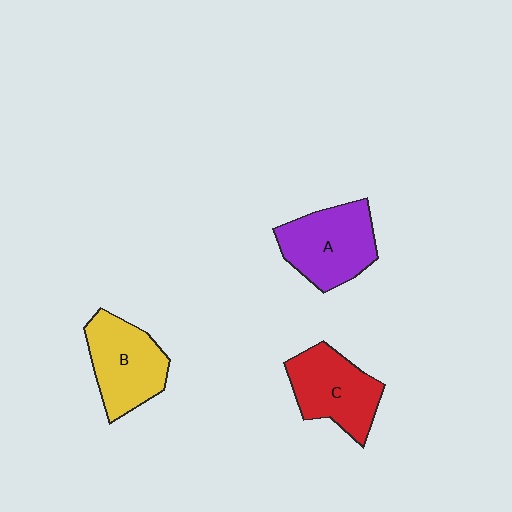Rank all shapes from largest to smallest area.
From largest to smallest: A (purple), B (yellow), C (red).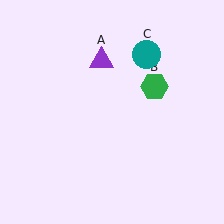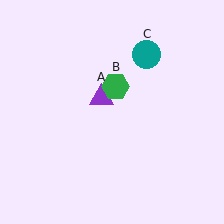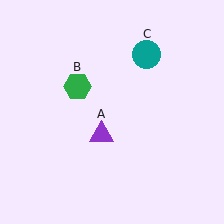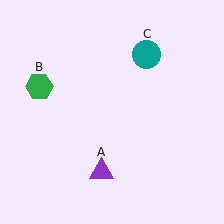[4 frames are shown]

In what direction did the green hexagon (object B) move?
The green hexagon (object B) moved left.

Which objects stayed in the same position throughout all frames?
Teal circle (object C) remained stationary.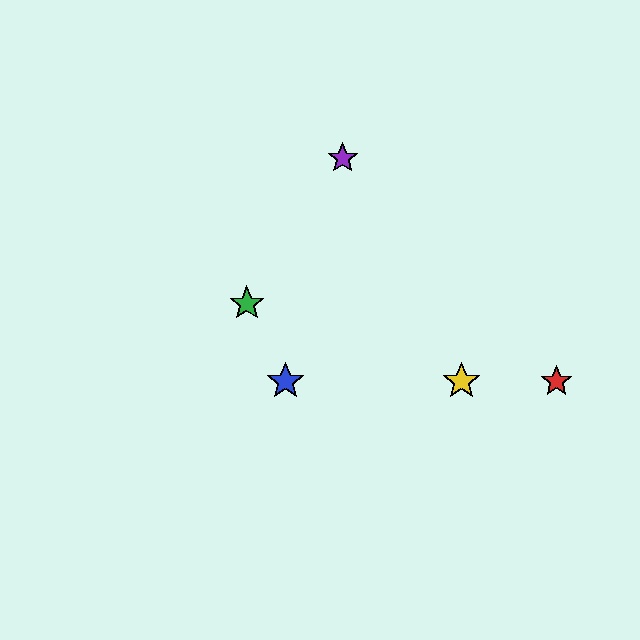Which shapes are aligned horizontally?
The red star, the blue star, the yellow star are aligned horizontally.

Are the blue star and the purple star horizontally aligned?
No, the blue star is at y≈382 and the purple star is at y≈158.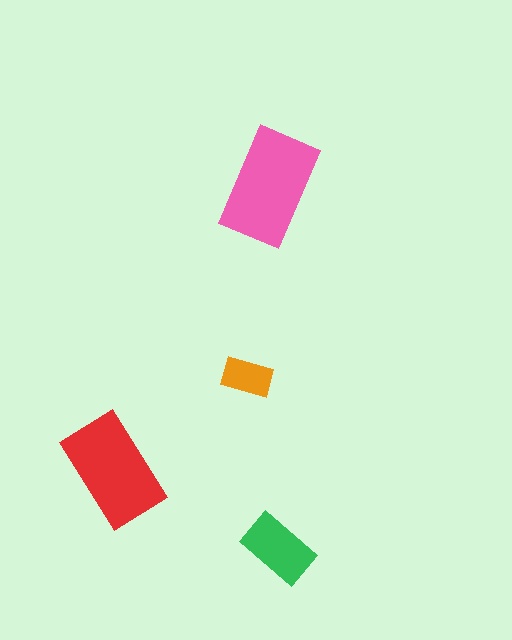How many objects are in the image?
There are 4 objects in the image.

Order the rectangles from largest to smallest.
the pink one, the red one, the green one, the orange one.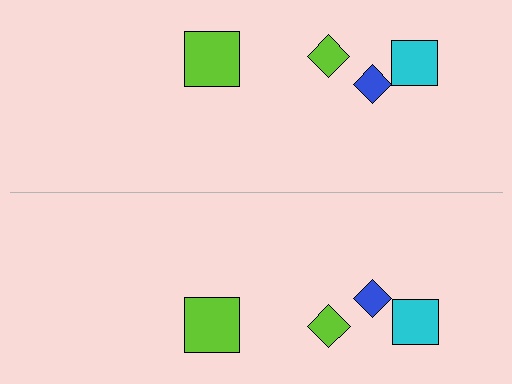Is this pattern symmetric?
Yes, this pattern has bilateral (reflection) symmetry.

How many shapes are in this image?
There are 8 shapes in this image.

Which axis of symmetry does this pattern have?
The pattern has a horizontal axis of symmetry running through the center of the image.